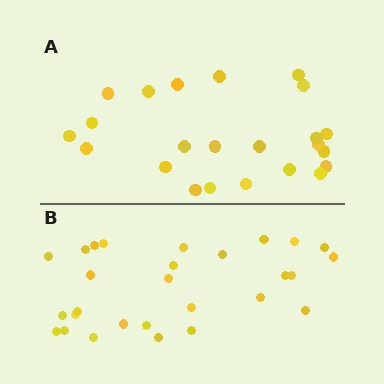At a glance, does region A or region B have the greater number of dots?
Region B (the bottom region) has more dots.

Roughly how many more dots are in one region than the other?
Region B has about 5 more dots than region A.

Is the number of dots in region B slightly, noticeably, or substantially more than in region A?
Region B has only slightly more — the two regions are fairly close. The ratio is roughly 1.2 to 1.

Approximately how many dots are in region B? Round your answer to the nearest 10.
About 30 dots. (The exact count is 28, which rounds to 30.)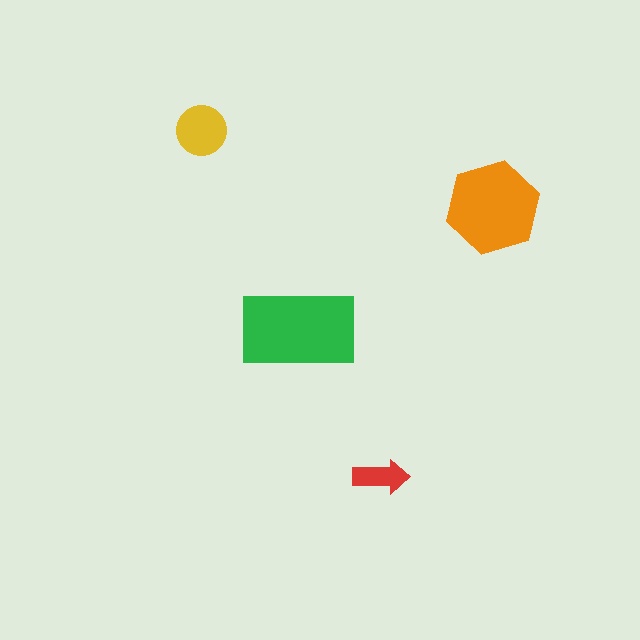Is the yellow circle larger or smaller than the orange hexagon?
Smaller.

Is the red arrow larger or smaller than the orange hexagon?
Smaller.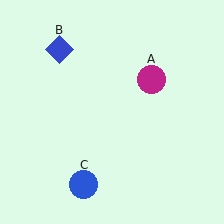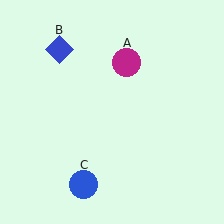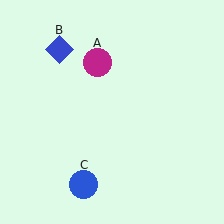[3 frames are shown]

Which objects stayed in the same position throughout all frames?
Blue diamond (object B) and blue circle (object C) remained stationary.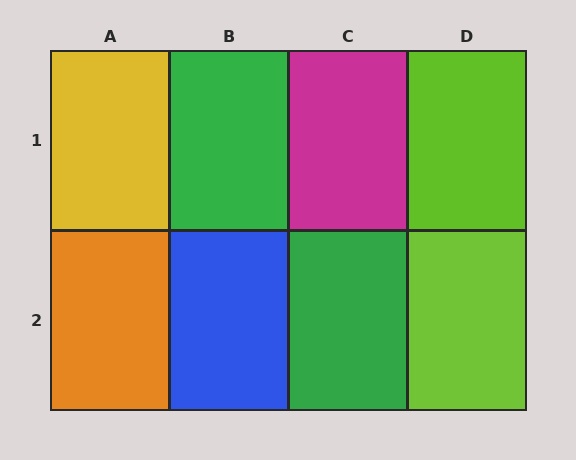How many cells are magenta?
1 cell is magenta.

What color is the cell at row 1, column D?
Lime.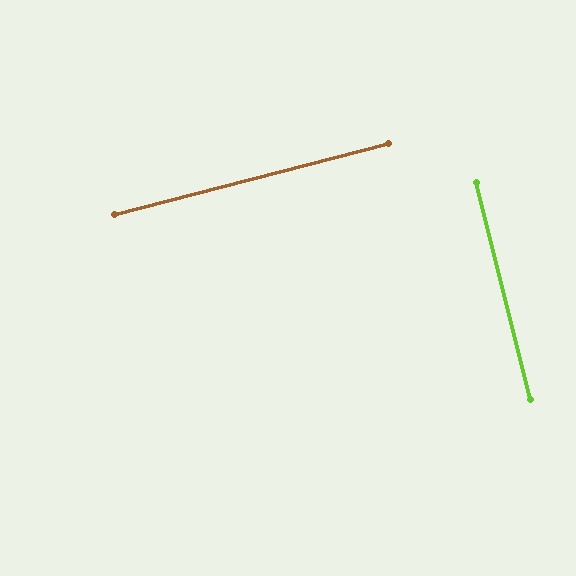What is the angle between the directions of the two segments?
Approximately 89 degrees.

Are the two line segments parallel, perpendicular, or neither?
Perpendicular — they meet at approximately 89°.